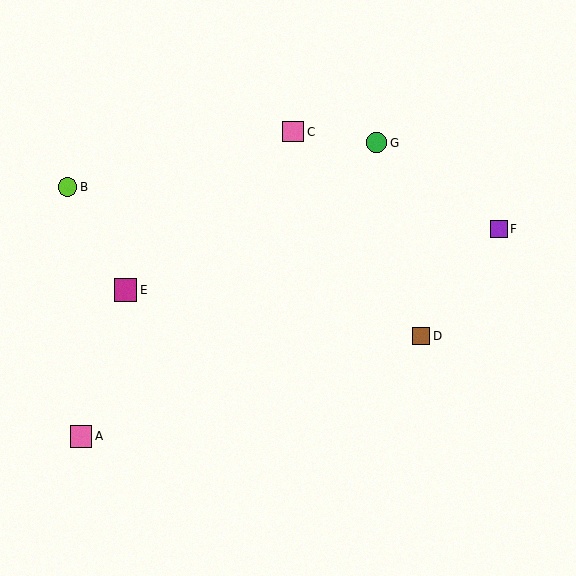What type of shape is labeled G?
Shape G is a green circle.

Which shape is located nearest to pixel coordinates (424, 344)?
The brown square (labeled D) at (421, 336) is nearest to that location.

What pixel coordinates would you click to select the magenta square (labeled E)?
Click at (126, 290) to select the magenta square E.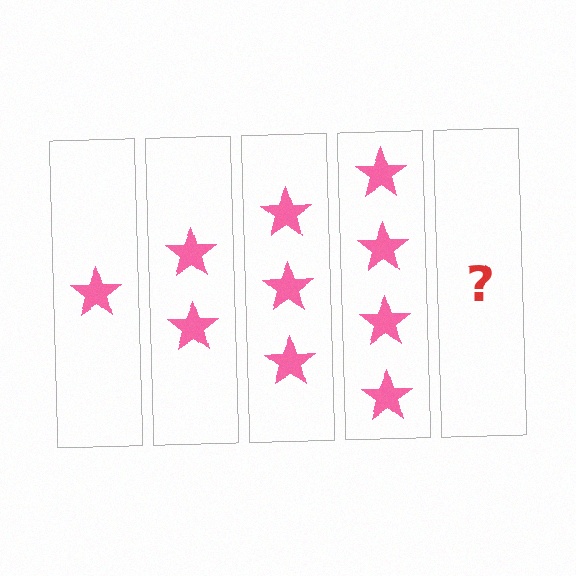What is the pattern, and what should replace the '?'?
The pattern is that each step adds one more star. The '?' should be 5 stars.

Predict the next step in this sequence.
The next step is 5 stars.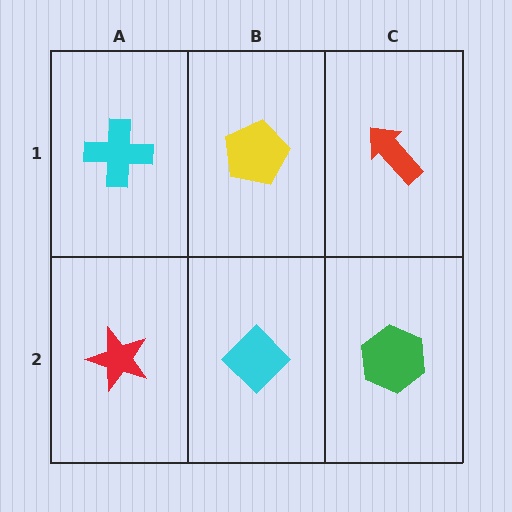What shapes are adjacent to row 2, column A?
A cyan cross (row 1, column A), a cyan diamond (row 2, column B).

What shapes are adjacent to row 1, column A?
A red star (row 2, column A), a yellow pentagon (row 1, column B).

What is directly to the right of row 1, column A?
A yellow pentagon.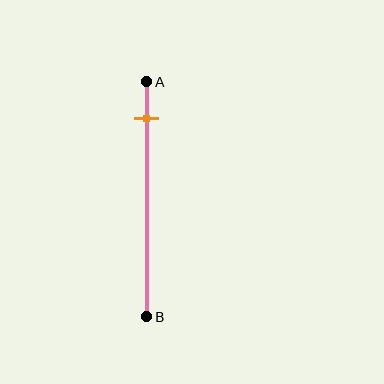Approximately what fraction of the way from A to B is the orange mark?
The orange mark is approximately 15% of the way from A to B.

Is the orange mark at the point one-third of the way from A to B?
No, the mark is at about 15% from A, not at the 33% one-third point.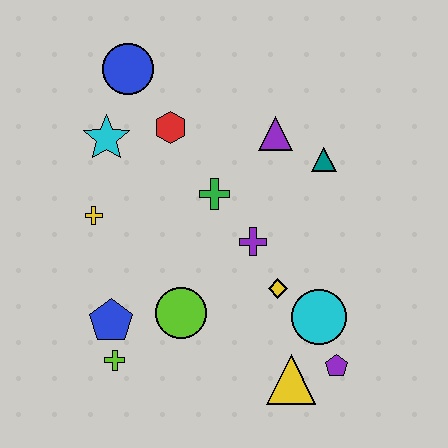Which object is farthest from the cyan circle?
The blue circle is farthest from the cyan circle.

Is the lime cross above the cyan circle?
No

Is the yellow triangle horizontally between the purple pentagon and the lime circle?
Yes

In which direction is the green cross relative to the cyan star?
The green cross is to the right of the cyan star.